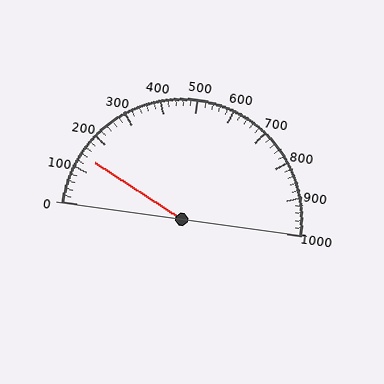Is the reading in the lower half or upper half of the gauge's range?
The reading is in the lower half of the range (0 to 1000).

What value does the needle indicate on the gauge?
The needle indicates approximately 140.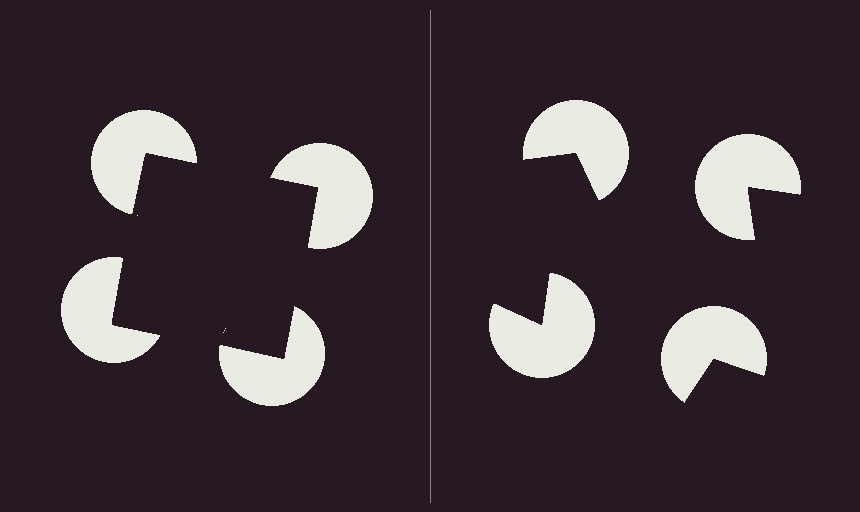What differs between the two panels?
The pac-man discs are positioned identically on both sides; only the wedge orientations differ. On the left they align to a square; on the right they are misaligned.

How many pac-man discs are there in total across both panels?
8 — 4 on each side.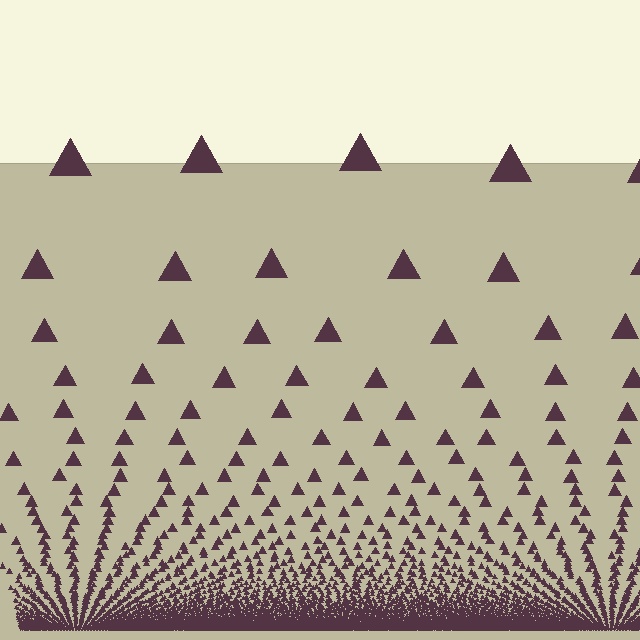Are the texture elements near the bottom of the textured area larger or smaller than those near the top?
Smaller. The gradient is inverted — elements near the bottom are smaller and denser.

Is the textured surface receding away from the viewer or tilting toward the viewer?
The surface appears to tilt toward the viewer. Texture elements get larger and sparser toward the top.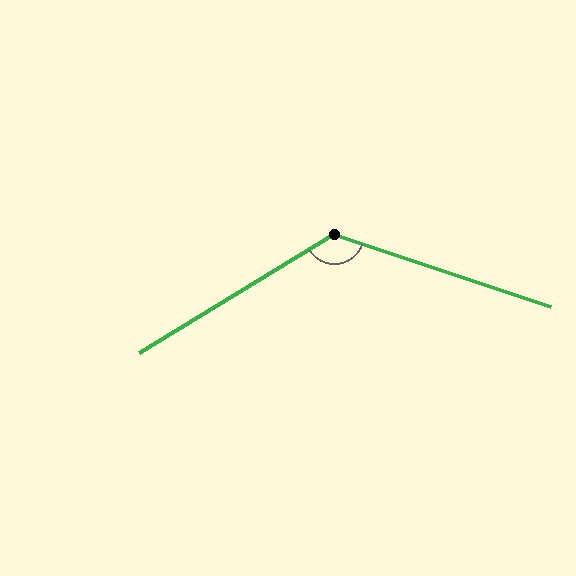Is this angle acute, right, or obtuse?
It is obtuse.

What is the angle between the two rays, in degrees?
Approximately 130 degrees.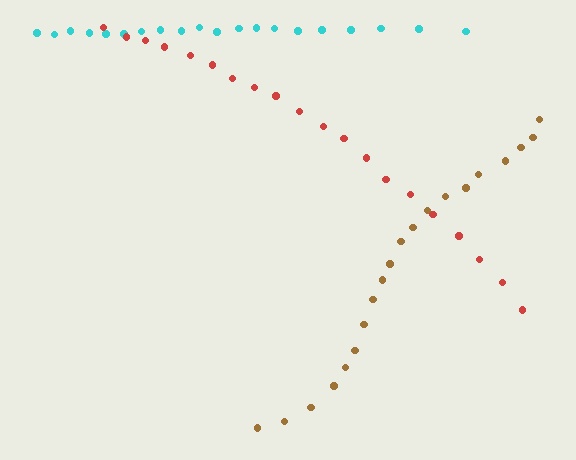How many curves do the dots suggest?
There are 3 distinct paths.